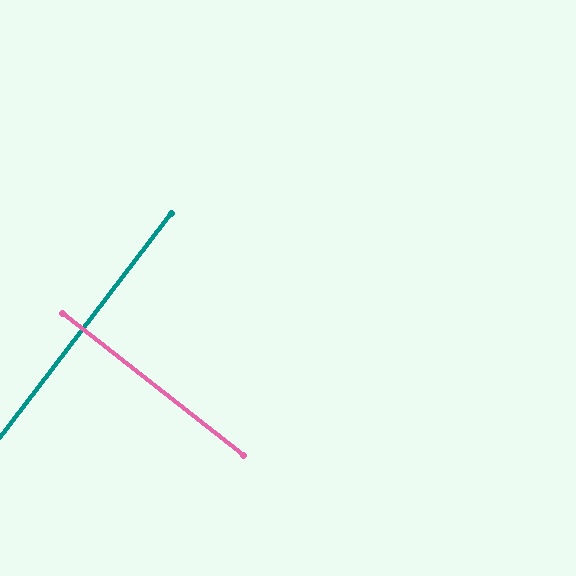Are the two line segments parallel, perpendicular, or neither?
Perpendicular — they meet at approximately 89°.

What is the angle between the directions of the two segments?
Approximately 89 degrees.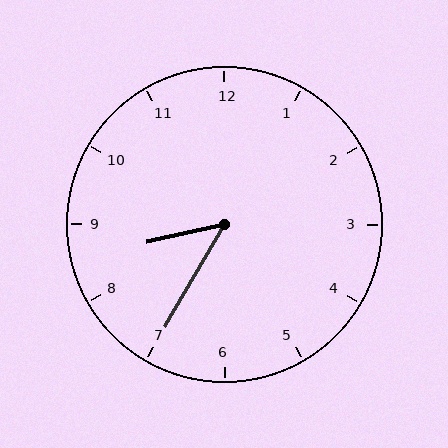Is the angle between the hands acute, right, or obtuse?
It is acute.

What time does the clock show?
8:35.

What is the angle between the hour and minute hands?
Approximately 48 degrees.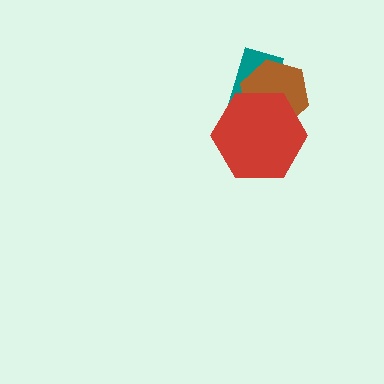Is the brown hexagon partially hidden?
Yes, it is partially covered by another shape.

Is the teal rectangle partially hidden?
Yes, it is partially covered by another shape.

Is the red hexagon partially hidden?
No, no other shape covers it.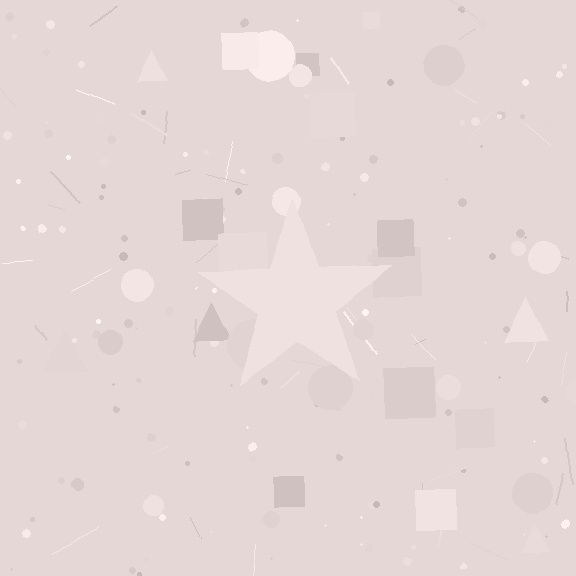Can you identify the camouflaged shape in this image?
The camouflaged shape is a star.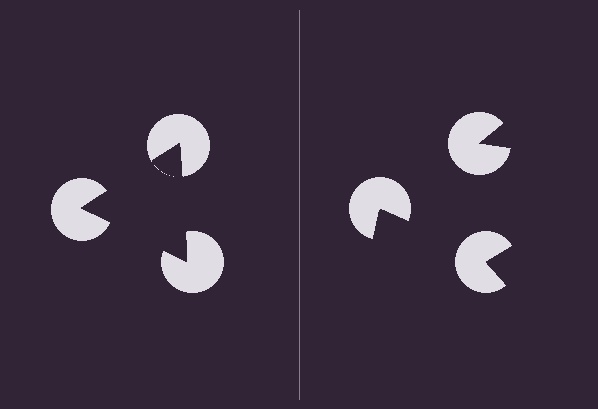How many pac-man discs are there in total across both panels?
6 — 3 on each side.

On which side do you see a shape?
An illusory triangle appears on the left side. On the right side the wedge cuts are rotated, so no coherent shape forms.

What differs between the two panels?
The pac-man discs are positioned identically on both sides; only the wedge orientations differ. On the left they align to a triangle; on the right they are misaligned.